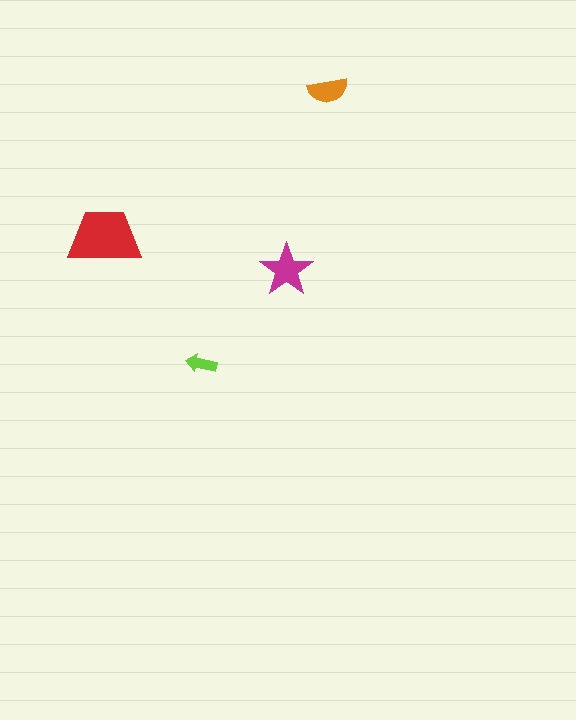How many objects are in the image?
There are 4 objects in the image.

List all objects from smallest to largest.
The lime arrow, the orange semicircle, the magenta star, the red trapezoid.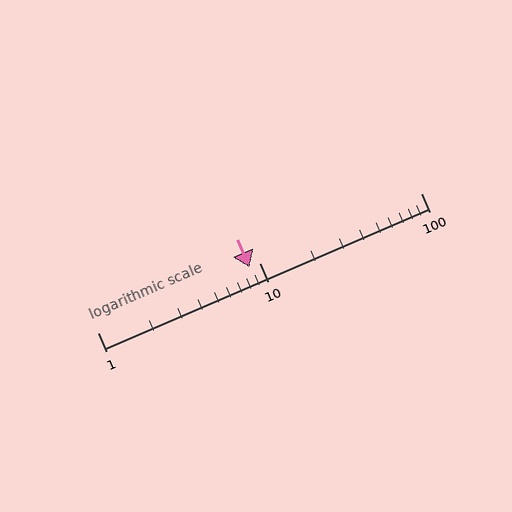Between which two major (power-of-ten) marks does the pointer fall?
The pointer is between 1 and 10.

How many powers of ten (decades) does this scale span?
The scale spans 2 decades, from 1 to 100.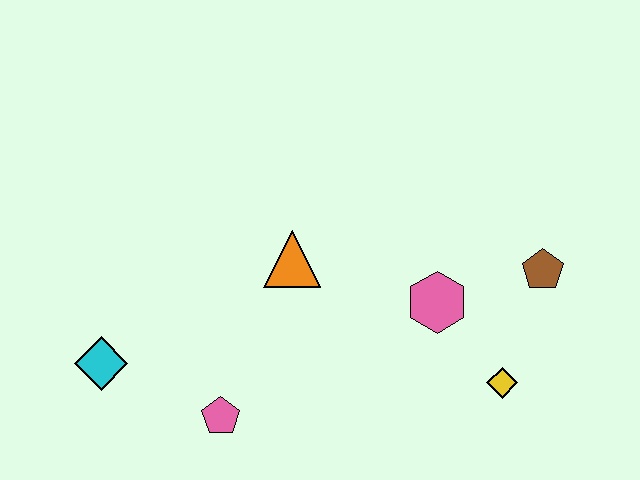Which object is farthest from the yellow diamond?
The cyan diamond is farthest from the yellow diamond.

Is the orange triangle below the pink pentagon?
No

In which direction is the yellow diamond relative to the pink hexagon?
The yellow diamond is below the pink hexagon.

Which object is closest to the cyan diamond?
The pink pentagon is closest to the cyan diamond.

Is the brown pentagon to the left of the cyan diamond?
No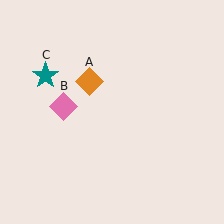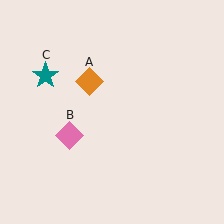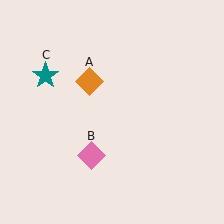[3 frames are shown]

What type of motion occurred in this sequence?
The pink diamond (object B) rotated counterclockwise around the center of the scene.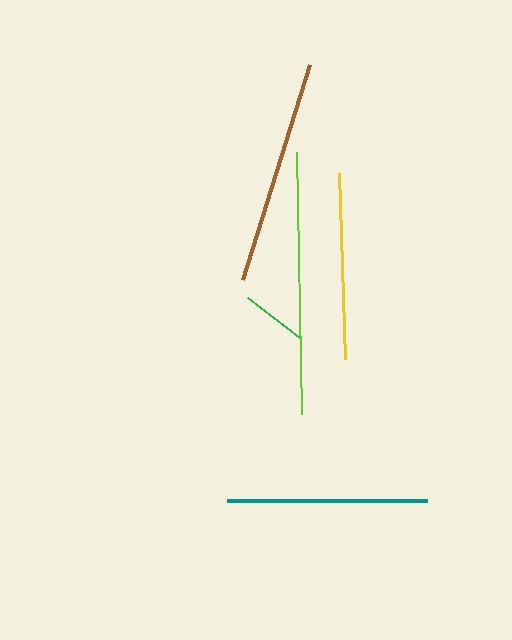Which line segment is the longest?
The lime line is the longest at approximately 262 pixels.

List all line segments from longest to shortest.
From longest to shortest: lime, brown, teal, yellow, green.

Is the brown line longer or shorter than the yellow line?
The brown line is longer than the yellow line.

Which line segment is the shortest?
The green line is the shortest at approximately 66 pixels.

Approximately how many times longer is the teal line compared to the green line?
The teal line is approximately 3.0 times the length of the green line.